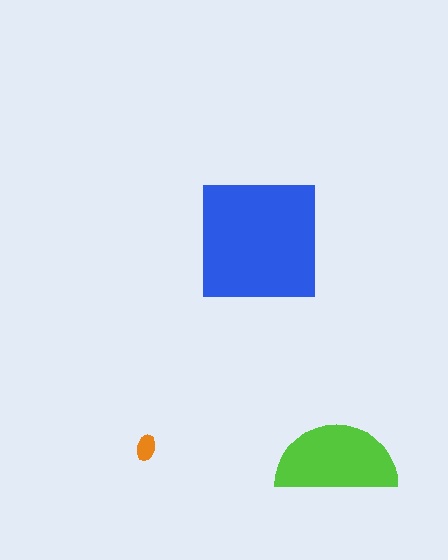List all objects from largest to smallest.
The blue square, the lime semicircle, the orange ellipse.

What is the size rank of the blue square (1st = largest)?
1st.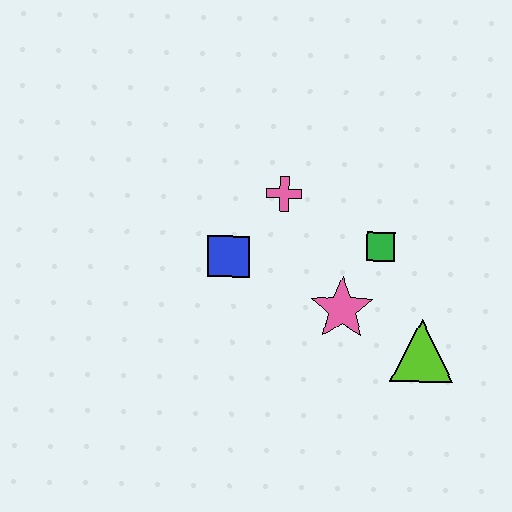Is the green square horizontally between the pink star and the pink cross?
No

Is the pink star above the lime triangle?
Yes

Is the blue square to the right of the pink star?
No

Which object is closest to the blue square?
The pink cross is closest to the blue square.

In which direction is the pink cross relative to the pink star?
The pink cross is above the pink star.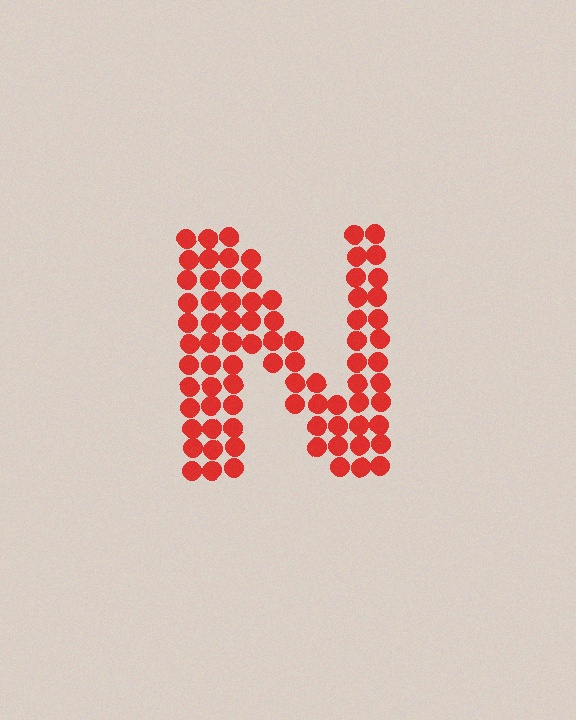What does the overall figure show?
The overall figure shows the letter N.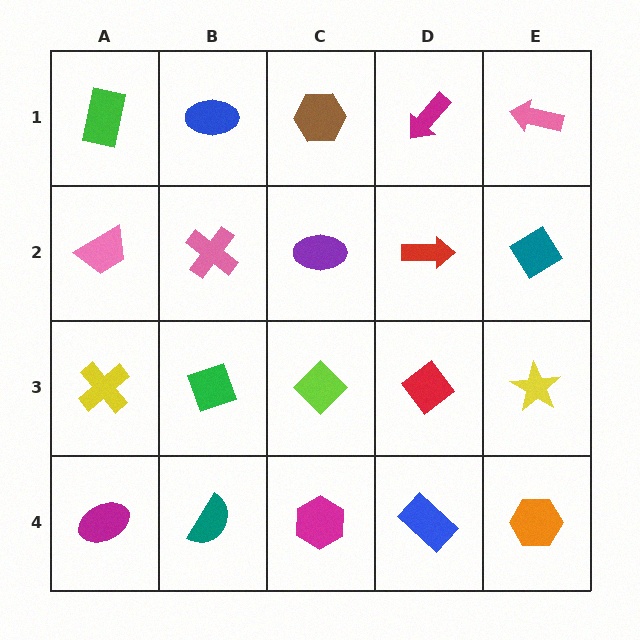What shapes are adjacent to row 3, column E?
A teal diamond (row 2, column E), an orange hexagon (row 4, column E), a red diamond (row 3, column D).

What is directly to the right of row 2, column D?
A teal diamond.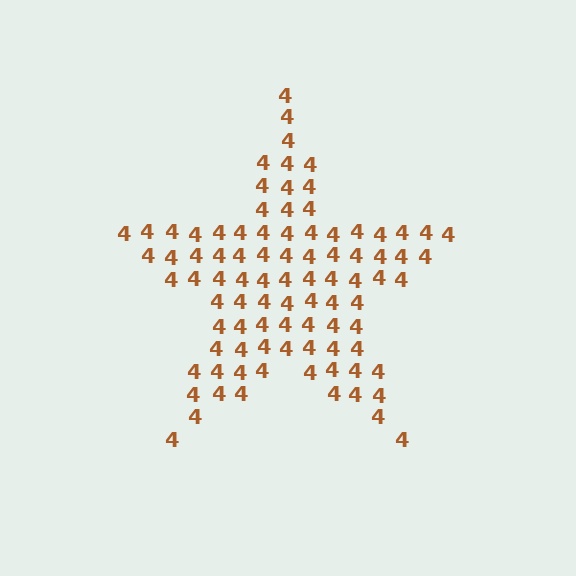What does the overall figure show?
The overall figure shows a star.